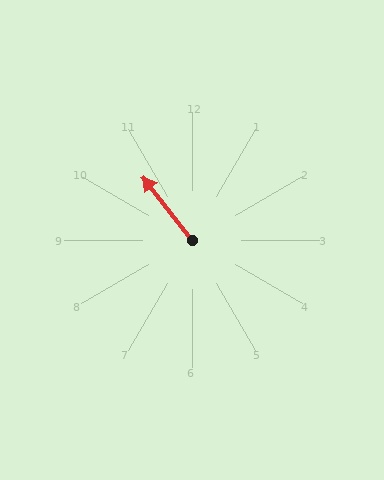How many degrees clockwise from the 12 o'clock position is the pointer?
Approximately 322 degrees.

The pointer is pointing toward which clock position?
Roughly 11 o'clock.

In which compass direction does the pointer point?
Northwest.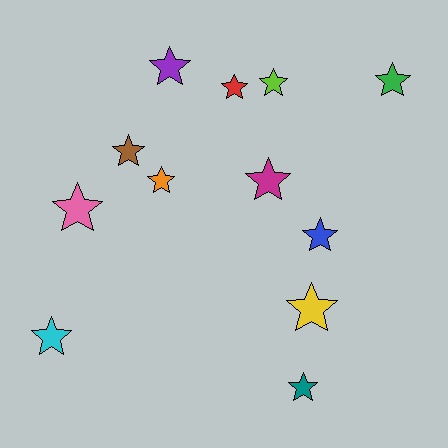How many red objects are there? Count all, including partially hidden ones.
There is 1 red object.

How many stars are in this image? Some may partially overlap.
There are 12 stars.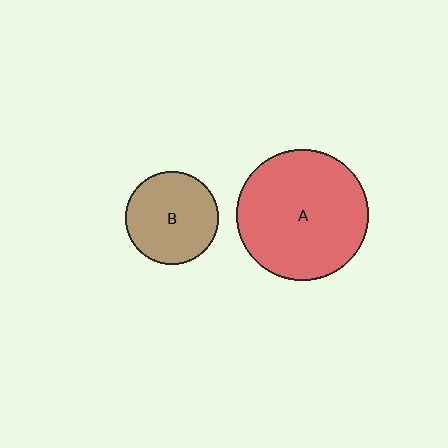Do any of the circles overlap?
No, none of the circles overlap.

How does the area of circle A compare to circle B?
Approximately 2.0 times.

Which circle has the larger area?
Circle A (red).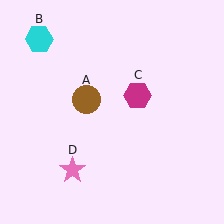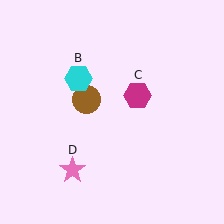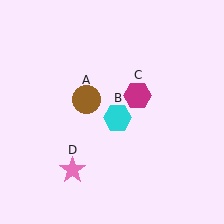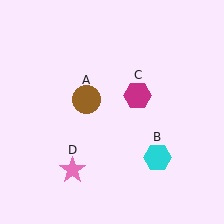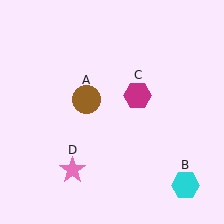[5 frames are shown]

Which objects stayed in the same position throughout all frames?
Brown circle (object A) and magenta hexagon (object C) and pink star (object D) remained stationary.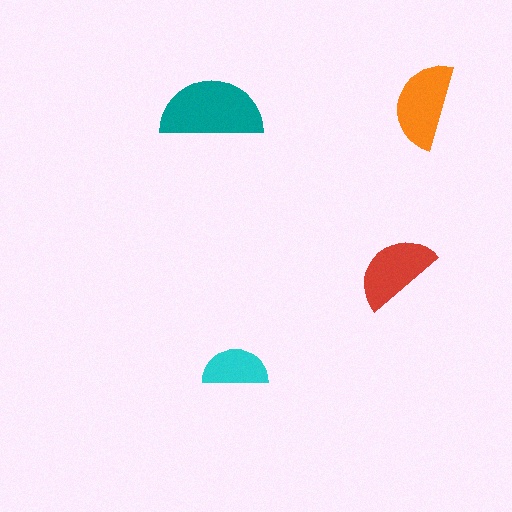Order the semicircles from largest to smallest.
the teal one, the orange one, the red one, the cyan one.